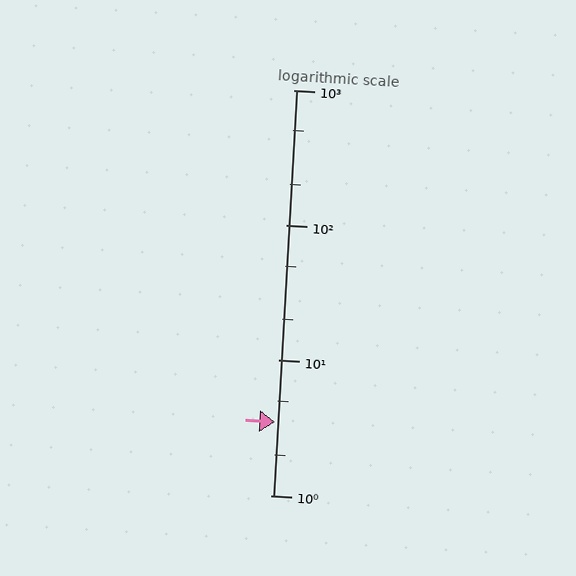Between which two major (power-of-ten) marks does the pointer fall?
The pointer is between 1 and 10.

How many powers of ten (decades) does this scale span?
The scale spans 3 decades, from 1 to 1000.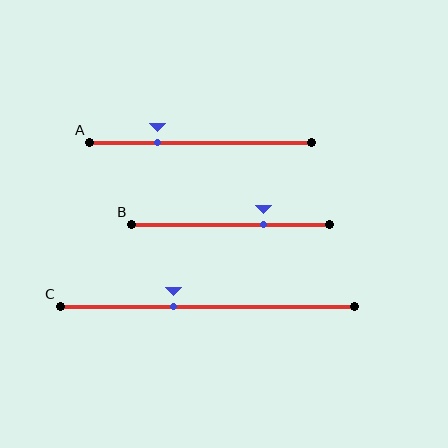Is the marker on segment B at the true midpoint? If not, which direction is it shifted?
No, the marker on segment B is shifted to the right by about 16% of the segment length.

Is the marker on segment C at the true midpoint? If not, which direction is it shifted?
No, the marker on segment C is shifted to the left by about 11% of the segment length.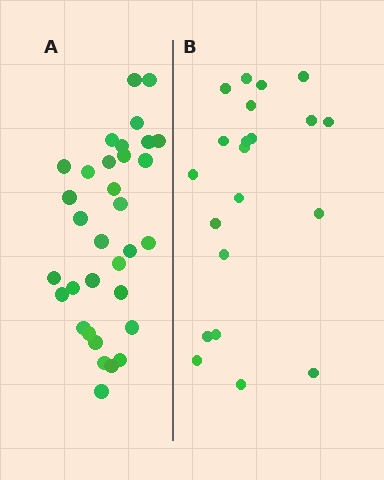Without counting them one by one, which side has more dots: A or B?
Region A (the left region) has more dots.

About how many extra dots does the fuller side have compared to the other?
Region A has roughly 12 or so more dots than region B.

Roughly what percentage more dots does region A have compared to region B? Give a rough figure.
About 55% more.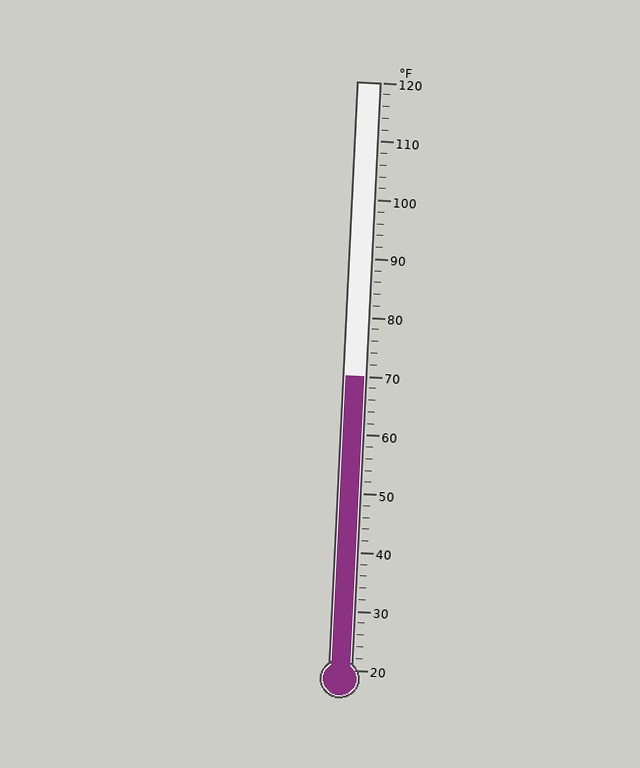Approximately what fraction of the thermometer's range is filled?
The thermometer is filled to approximately 50% of its range.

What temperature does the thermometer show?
The thermometer shows approximately 70°F.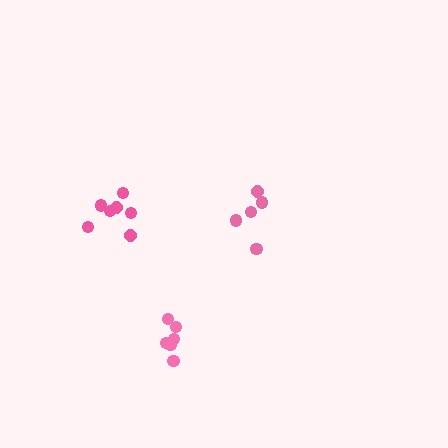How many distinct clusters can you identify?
There are 3 distinct clusters.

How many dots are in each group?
Group 1: 7 dots, Group 2: 5 dots, Group 3: 6 dots (18 total).